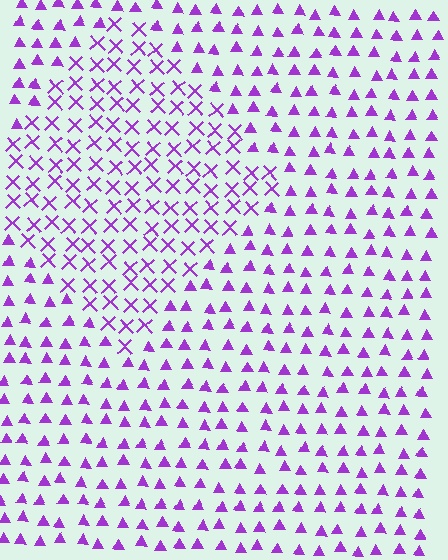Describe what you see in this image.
The image is filled with small purple elements arranged in a uniform grid. A diamond-shaped region contains X marks, while the surrounding area contains triangles. The boundary is defined purely by the change in element shape.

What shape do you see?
I see a diamond.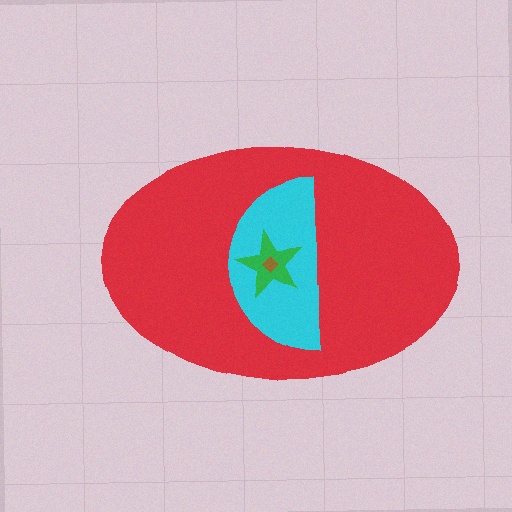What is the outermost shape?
The red ellipse.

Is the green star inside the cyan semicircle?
Yes.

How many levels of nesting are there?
4.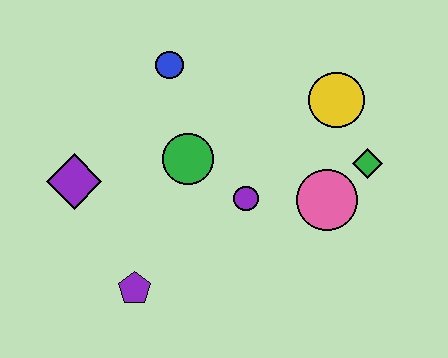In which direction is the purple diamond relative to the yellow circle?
The purple diamond is to the left of the yellow circle.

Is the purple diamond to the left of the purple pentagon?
Yes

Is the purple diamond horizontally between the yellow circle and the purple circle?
No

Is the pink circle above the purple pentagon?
Yes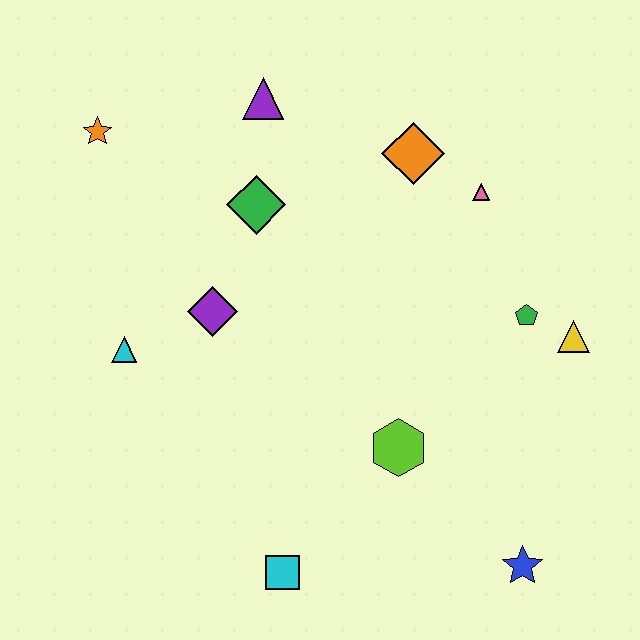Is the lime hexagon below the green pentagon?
Yes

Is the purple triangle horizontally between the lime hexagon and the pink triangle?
No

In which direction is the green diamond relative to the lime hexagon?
The green diamond is above the lime hexagon.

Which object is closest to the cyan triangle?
The purple diamond is closest to the cyan triangle.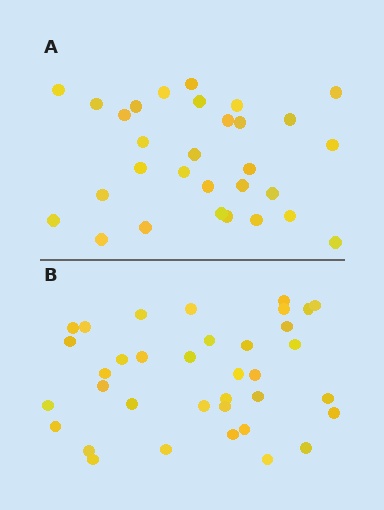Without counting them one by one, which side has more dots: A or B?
Region B (the bottom region) has more dots.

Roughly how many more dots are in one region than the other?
Region B has about 6 more dots than region A.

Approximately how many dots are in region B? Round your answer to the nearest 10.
About 40 dots. (The exact count is 36, which rounds to 40.)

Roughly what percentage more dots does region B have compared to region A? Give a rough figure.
About 20% more.